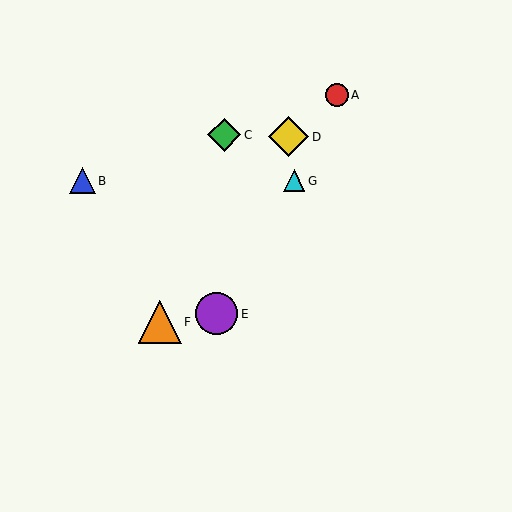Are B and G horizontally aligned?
Yes, both are at y≈181.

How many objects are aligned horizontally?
2 objects (B, G) are aligned horizontally.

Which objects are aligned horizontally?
Objects B, G are aligned horizontally.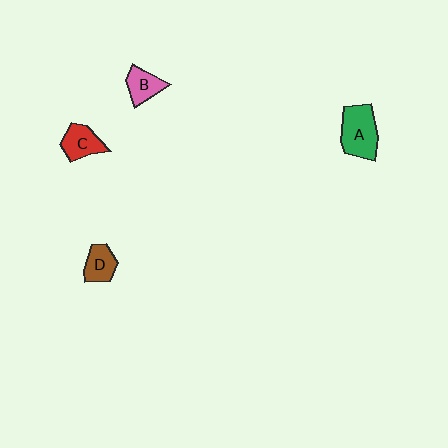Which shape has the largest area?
Shape A (green).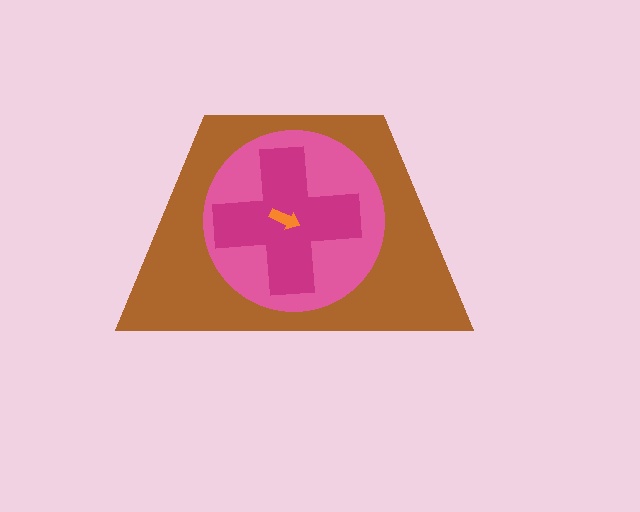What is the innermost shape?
The orange arrow.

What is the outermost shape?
The brown trapezoid.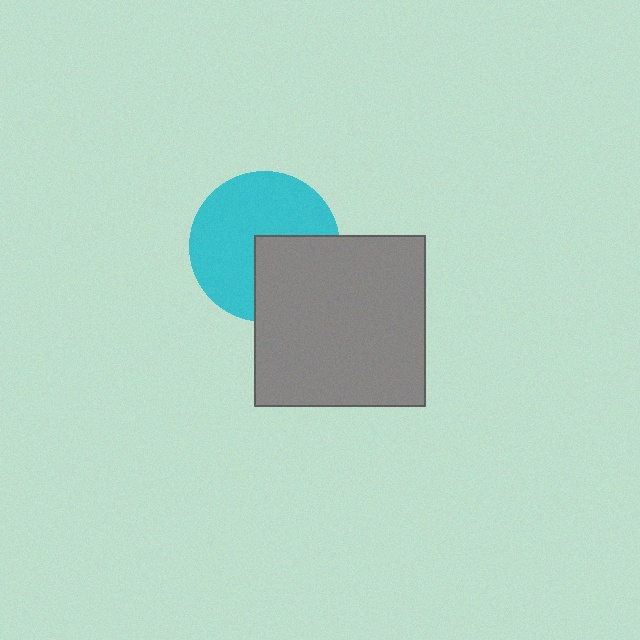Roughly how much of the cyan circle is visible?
Most of it is visible (roughly 65%).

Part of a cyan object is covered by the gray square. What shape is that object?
It is a circle.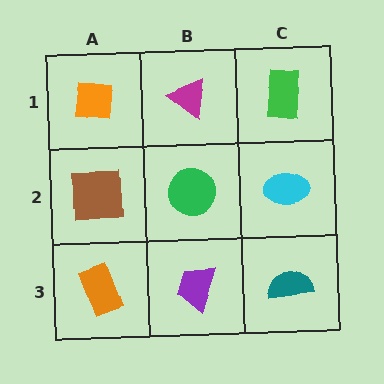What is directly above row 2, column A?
An orange square.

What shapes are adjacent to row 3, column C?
A cyan ellipse (row 2, column C), a purple trapezoid (row 3, column B).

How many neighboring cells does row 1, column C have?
2.